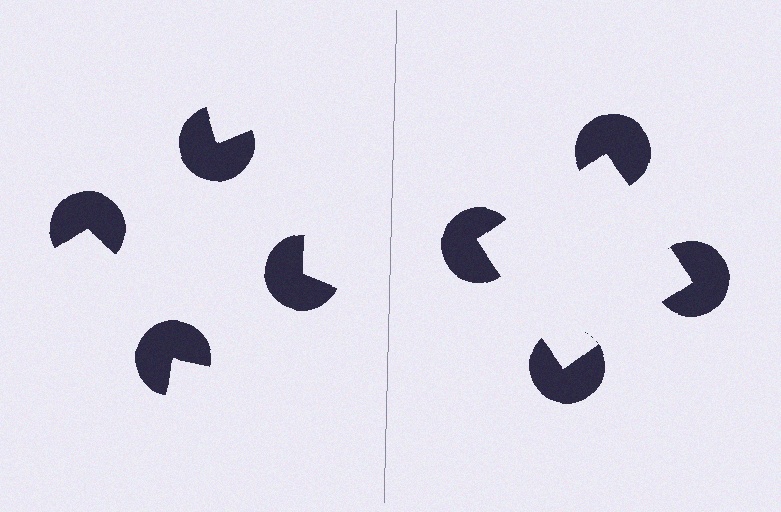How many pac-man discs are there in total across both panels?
8 — 4 on each side.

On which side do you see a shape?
An illusory square appears on the right side. On the left side the wedge cuts are rotated, so no coherent shape forms.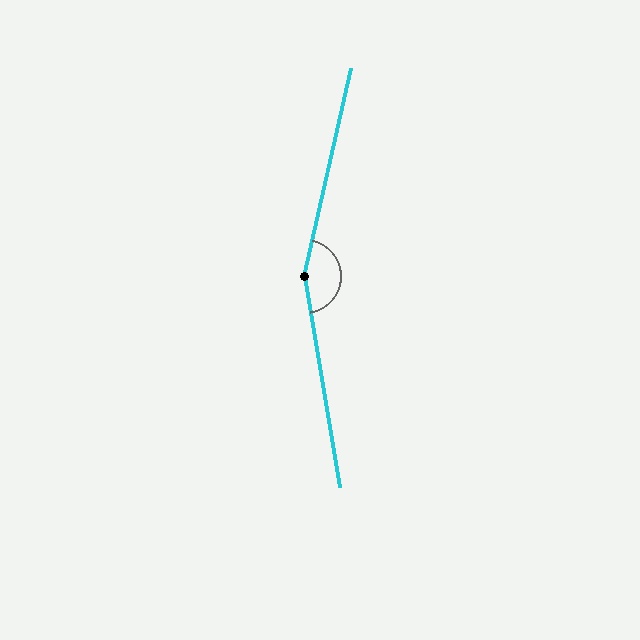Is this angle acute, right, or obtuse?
It is obtuse.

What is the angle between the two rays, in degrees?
Approximately 158 degrees.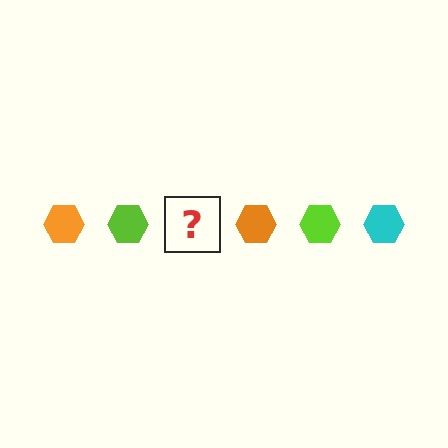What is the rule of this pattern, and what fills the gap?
The rule is that the pattern cycles through orange, lime, cyan hexagons. The gap should be filled with a cyan hexagon.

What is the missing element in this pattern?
The missing element is a cyan hexagon.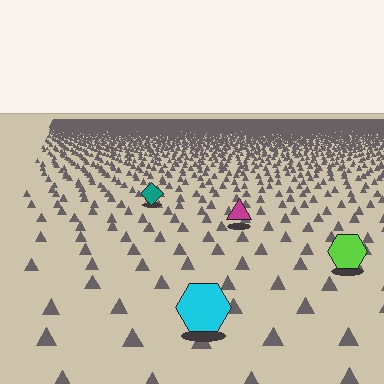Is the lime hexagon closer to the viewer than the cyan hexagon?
No. The cyan hexagon is closer — you can tell from the texture gradient: the ground texture is coarser near it.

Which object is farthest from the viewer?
The teal diamond is farthest from the viewer. It appears smaller and the ground texture around it is denser.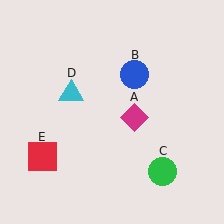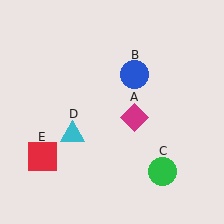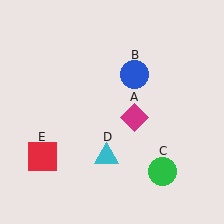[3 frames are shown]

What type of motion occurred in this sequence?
The cyan triangle (object D) rotated counterclockwise around the center of the scene.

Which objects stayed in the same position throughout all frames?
Magenta diamond (object A) and blue circle (object B) and green circle (object C) and red square (object E) remained stationary.